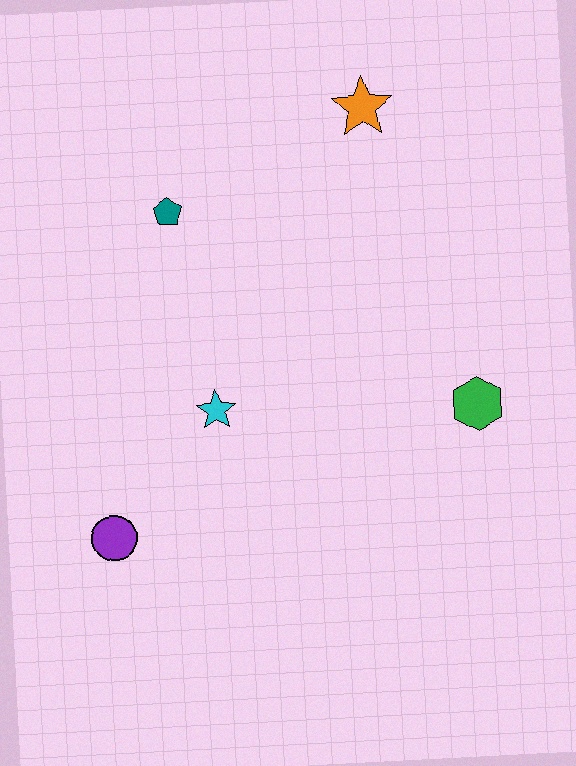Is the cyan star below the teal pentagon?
Yes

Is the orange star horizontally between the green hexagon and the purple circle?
Yes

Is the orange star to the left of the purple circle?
No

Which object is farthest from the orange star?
The purple circle is farthest from the orange star.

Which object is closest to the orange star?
The teal pentagon is closest to the orange star.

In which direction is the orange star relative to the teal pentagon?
The orange star is to the right of the teal pentagon.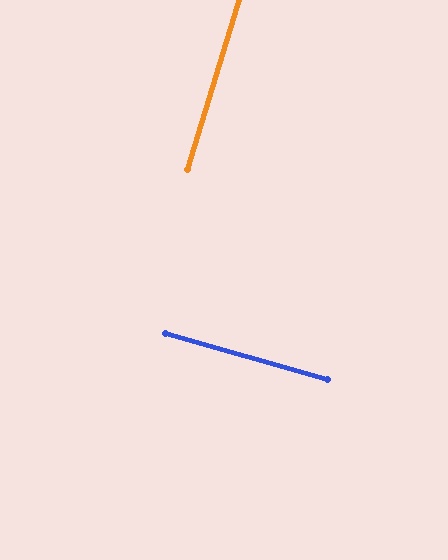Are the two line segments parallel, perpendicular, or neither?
Perpendicular — they meet at approximately 89°.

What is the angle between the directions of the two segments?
Approximately 89 degrees.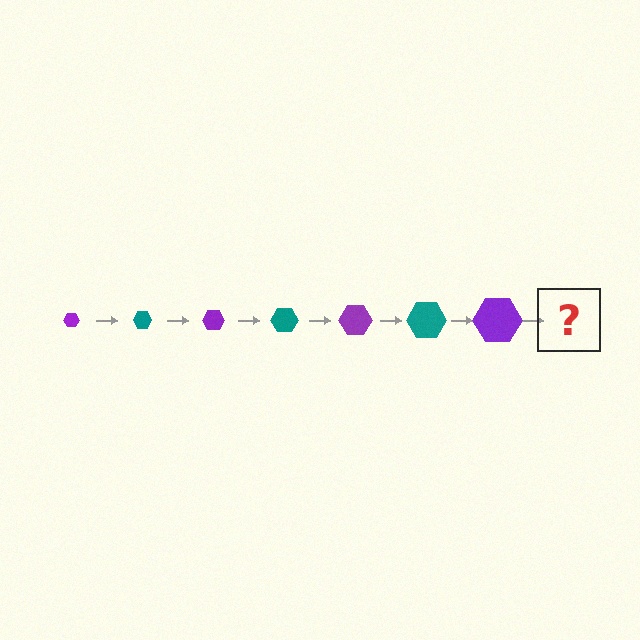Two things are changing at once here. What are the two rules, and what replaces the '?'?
The two rules are that the hexagon grows larger each step and the color cycles through purple and teal. The '?' should be a teal hexagon, larger than the previous one.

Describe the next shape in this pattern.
It should be a teal hexagon, larger than the previous one.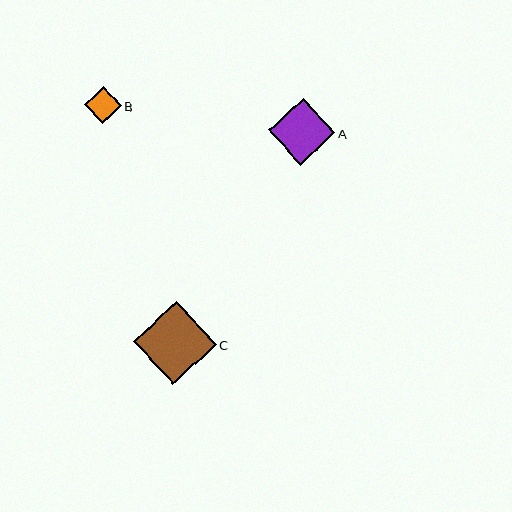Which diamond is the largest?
Diamond C is the largest with a size of approximately 83 pixels.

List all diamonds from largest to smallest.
From largest to smallest: C, A, B.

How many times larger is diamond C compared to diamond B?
Diamond C is approximately 2.2 times the size of diamond B.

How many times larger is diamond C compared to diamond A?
Diamond C is approximately 1.3 times the size of diamond A.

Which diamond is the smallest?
Diamond B is the smallest with a size of approximately 37 pixels.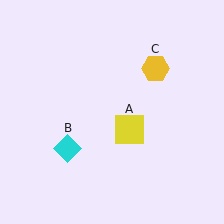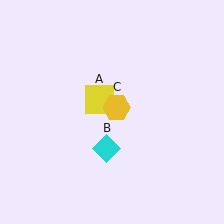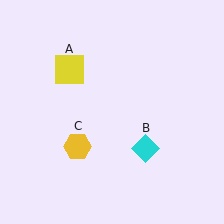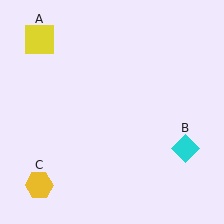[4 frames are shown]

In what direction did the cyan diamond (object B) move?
The cyan diamond (object B) moved right.